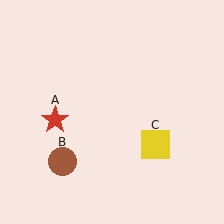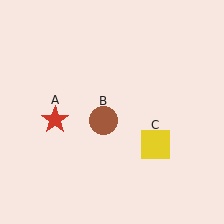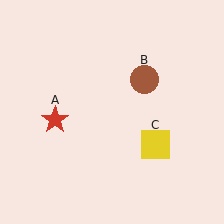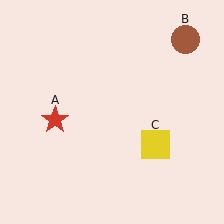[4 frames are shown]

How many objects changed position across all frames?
1 object changed position: brown circle (object B).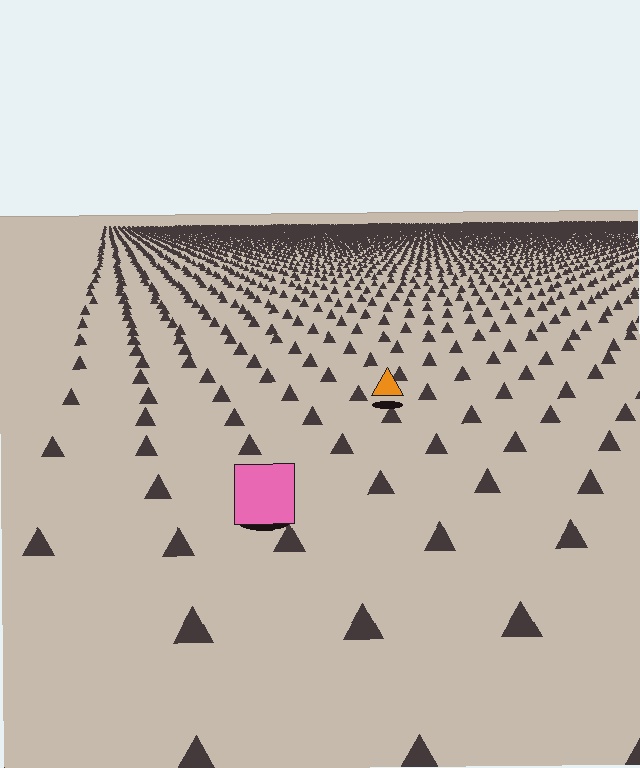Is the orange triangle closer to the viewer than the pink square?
No. The pink square is closer — you can tell from the texture gradient: the ground texture is coarser near it.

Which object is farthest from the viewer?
The orange triangle is farthest from the viewer. It appears smaller and the ground texture around it is denser.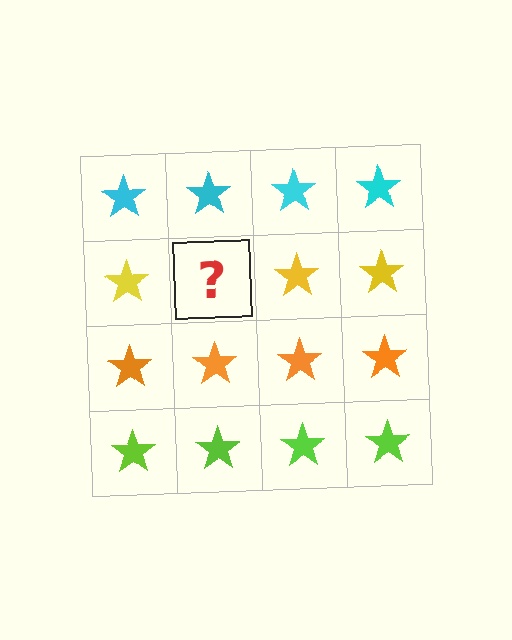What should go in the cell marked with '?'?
The missing cell should contain a yellow star.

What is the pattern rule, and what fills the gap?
The rule is that each row has a consistent color. The gap should be filled with a yellow star.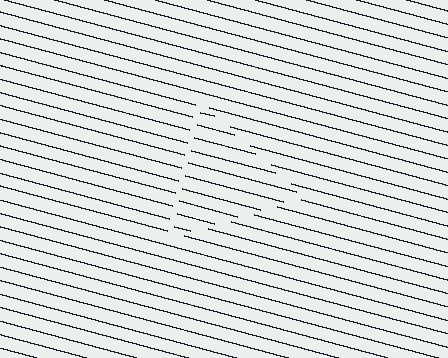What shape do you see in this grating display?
An illusory triangle. The interior of the shape contains the same grating, shifted by half a period — the contour is defined by the phase discontinuity where line-ends from the inner and outer gratings abut.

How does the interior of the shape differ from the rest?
The interior of the shape contains the same grating, shifted by half a period — the contour is defined by the phase discontinuity where line-ends from the inner and outer gratings abut.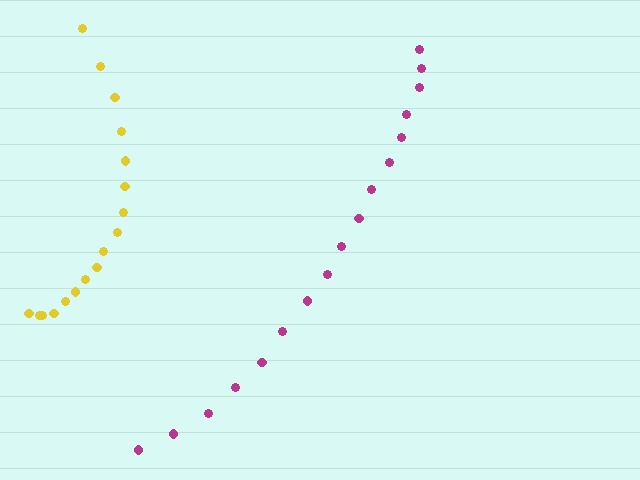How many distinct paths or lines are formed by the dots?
There are 2 distinct paths.